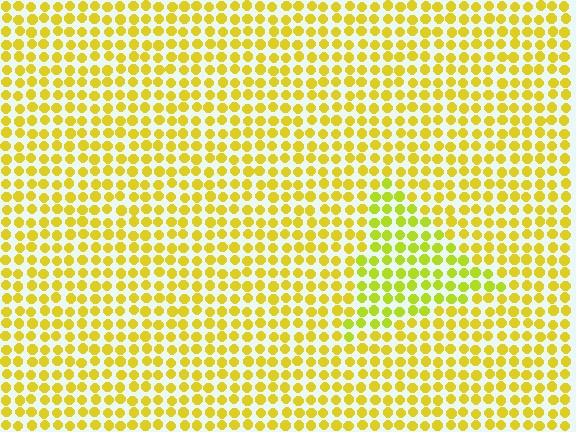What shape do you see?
I see a triangle.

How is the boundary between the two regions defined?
The boundary is defined purely by a slight shift in hue (about 20 degrees). Spacing, size, and orientation are identical on both sides.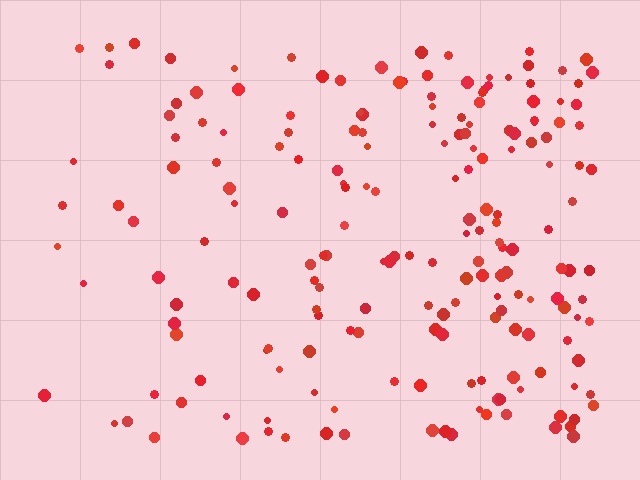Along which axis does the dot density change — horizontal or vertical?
Horizontal.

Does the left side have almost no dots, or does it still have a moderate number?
Still a moderate number, just noticeably fewer than the right.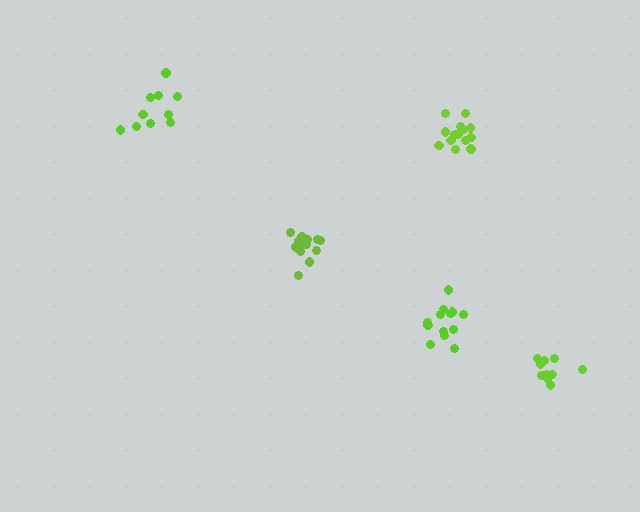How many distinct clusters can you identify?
There are 5 distinct clusters.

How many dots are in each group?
Group 1: 14 dots, Group 2: 10 dots, Group 3: 13 dots, Group 4: 10 dots, Group 5: 14 dots (61 total).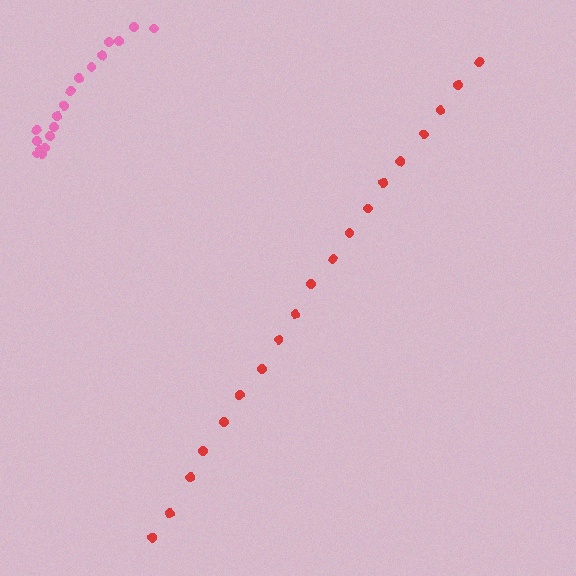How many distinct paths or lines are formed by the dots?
There are 2 distinct paths.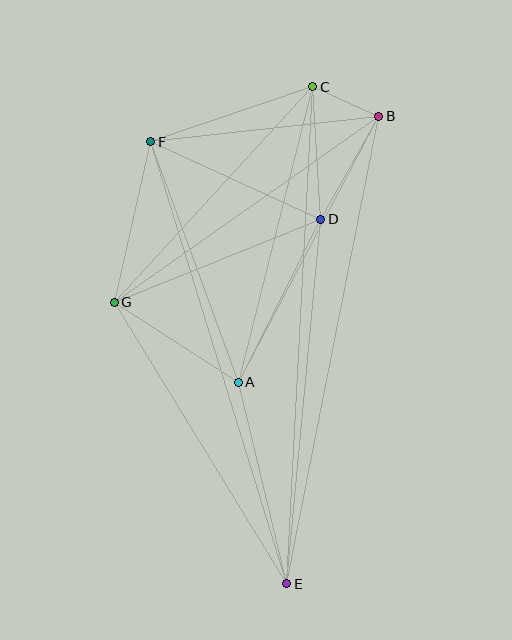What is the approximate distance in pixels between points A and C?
The distance between A and C is approximately 305 pixels.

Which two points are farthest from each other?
Points C and E are farthest from each other.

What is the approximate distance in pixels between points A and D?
The distance between A and D is approximately 183 pixels.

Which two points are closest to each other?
Points B and C are closest to each other.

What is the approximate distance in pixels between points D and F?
The distance between D and F is approximately 187 pixels.